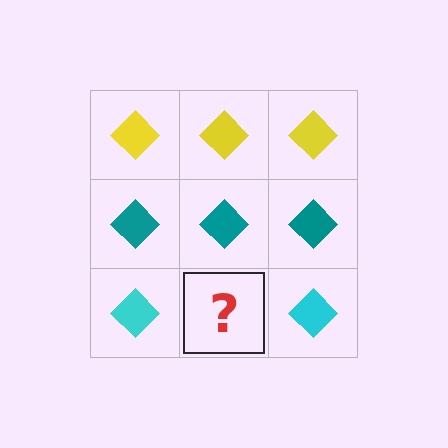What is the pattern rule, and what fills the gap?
The rule is that each row has a consistent color. The gap should be filled with a cyan diamond.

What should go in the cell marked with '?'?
The missing cell should contain a cyan diamond.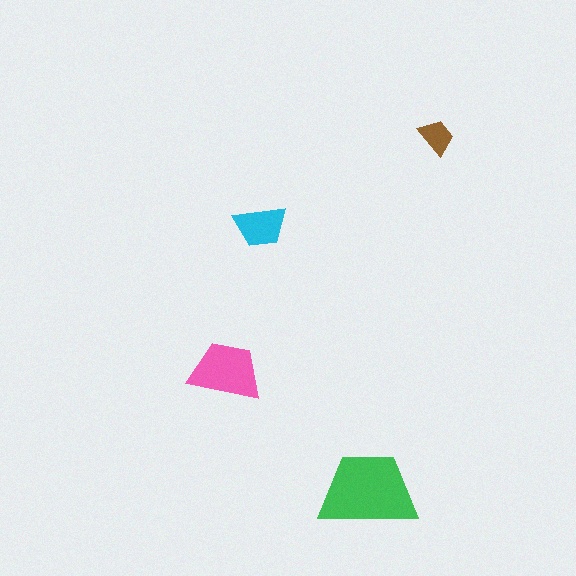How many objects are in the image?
There are 4 objects in the image.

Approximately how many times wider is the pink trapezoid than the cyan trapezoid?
About 1.5 times wider.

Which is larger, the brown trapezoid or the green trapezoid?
The green one.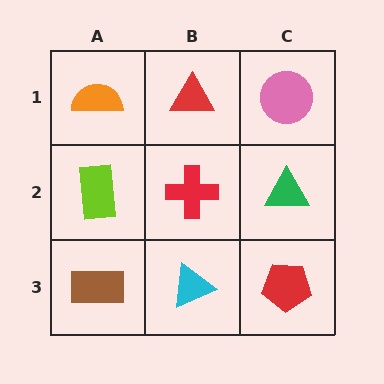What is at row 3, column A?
A brown rectangle.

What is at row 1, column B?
A red triangle.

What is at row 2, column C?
A green triangle.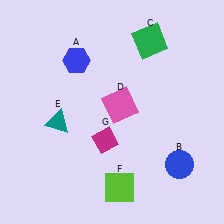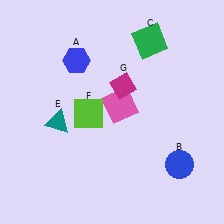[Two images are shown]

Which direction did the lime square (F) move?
The lime square (F) moved up.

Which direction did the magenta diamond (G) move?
The magenta diamond (G) moved up.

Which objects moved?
The objects that moved are: the lime square (F), the magenta diamond (G).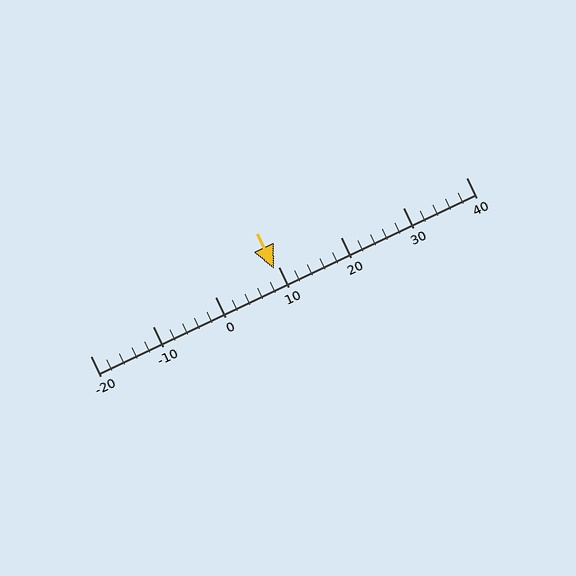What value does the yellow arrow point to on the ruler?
The yellow arrow points to approximately 9.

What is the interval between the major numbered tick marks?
The major tick marks are spaced 10 units apart.